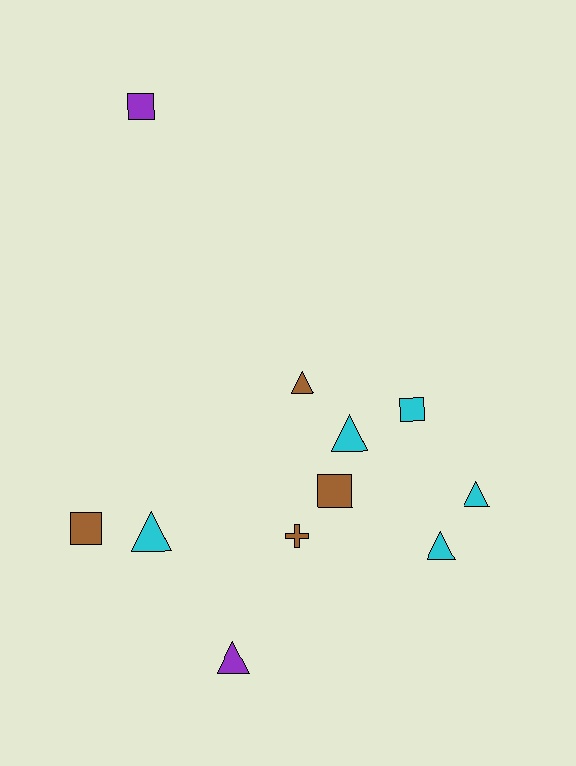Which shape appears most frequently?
Triangle, with 6 objects.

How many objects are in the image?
There are 11 objects.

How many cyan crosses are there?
There are no cyan crosses.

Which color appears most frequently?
Cyan, with 5 objects.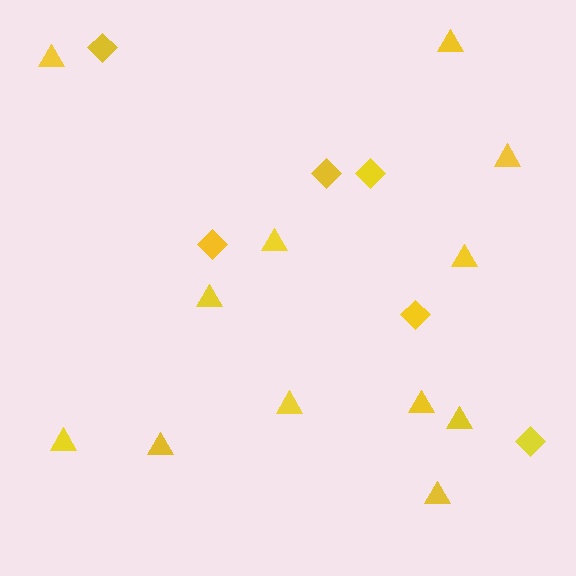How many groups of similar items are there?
There are 2 groups: one group of triangles (12) and one group of diamonds (6).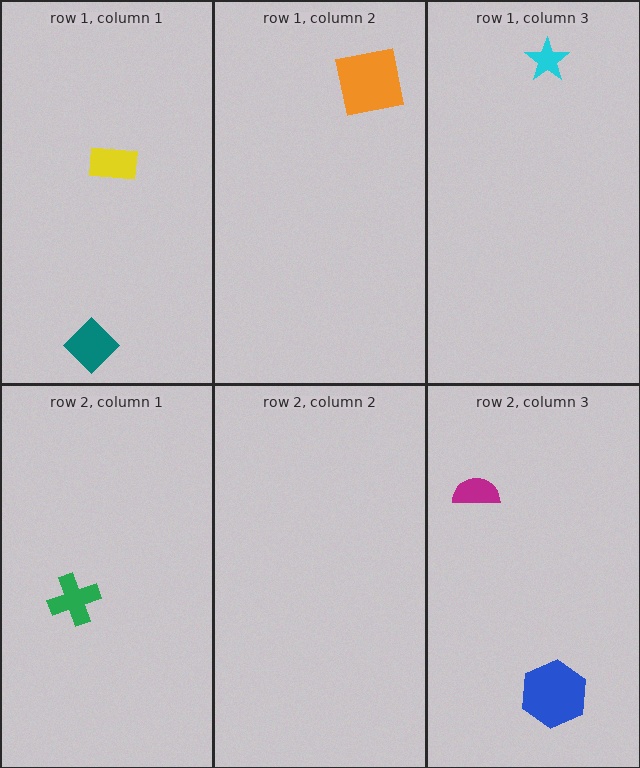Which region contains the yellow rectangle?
The row 1, column 1 region.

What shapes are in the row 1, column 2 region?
The orange square.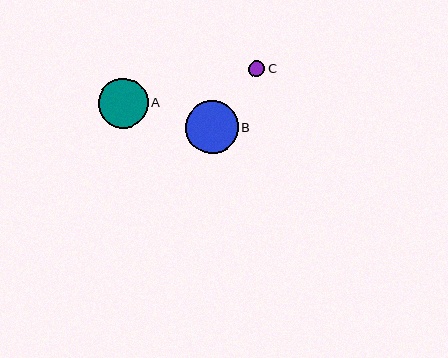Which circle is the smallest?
Circle C is the smallest with a size of approximately 16 pixels.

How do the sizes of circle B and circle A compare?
Circle B and circle A are approximately the same size.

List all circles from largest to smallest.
From largest to smallest: B, A, C.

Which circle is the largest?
Circle B is the largest with a size of approximately 53 pixels.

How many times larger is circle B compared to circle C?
Circle B is approximately 3.2 times the size of circle C.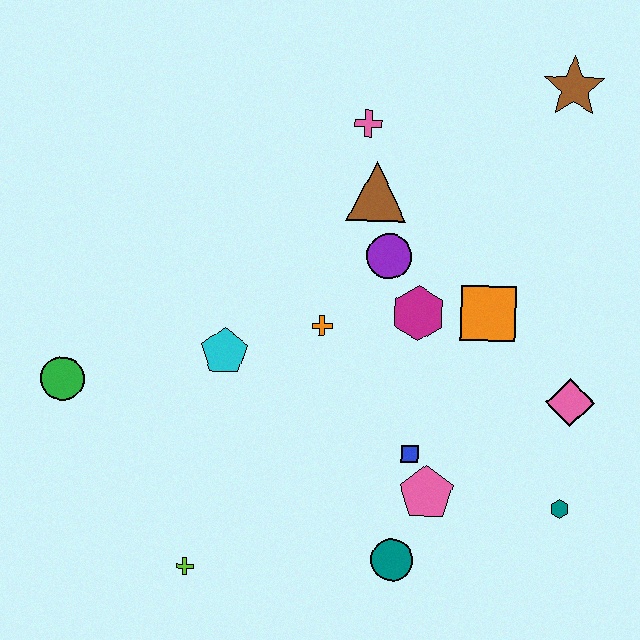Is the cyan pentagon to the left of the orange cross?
Yes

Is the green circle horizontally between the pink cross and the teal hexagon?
No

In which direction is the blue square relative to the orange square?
The blue square is below the orange square.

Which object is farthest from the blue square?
The brown star is farthest from the blue square.